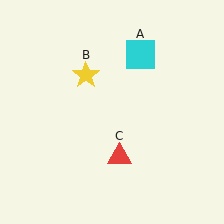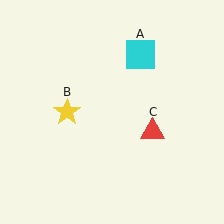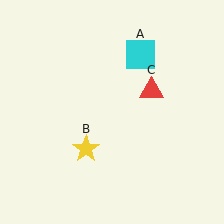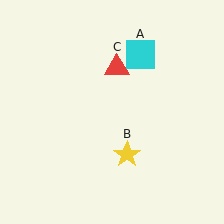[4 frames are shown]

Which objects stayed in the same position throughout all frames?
Cyan square (object A) remained stationary.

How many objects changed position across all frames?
2 objects changed position: yellow star (object B), red triangle (object C).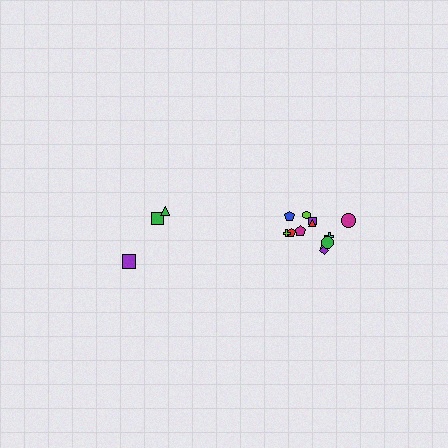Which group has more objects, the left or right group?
The right group.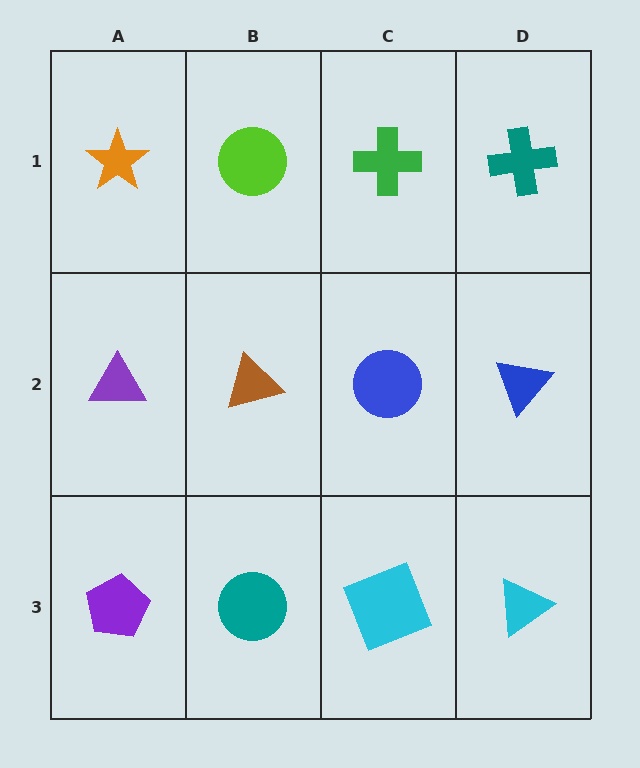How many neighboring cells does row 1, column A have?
2.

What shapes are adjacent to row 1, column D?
A blue triangle (row 2, column D), a green cross (row 1, column C).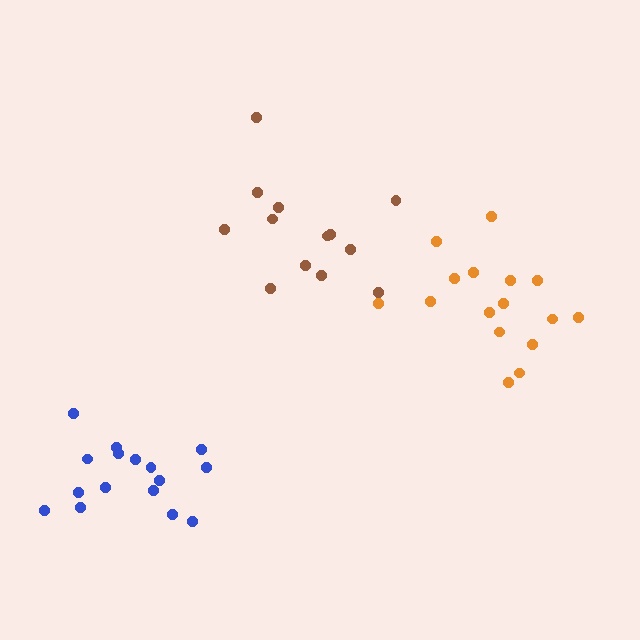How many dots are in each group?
Group 1: 16 dots, Group 2: 16 dots, Group 3: 13 dots (45 total).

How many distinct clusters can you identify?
There are 3 distinct clusters.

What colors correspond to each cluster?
The clusters are colored: orange, blue, brown.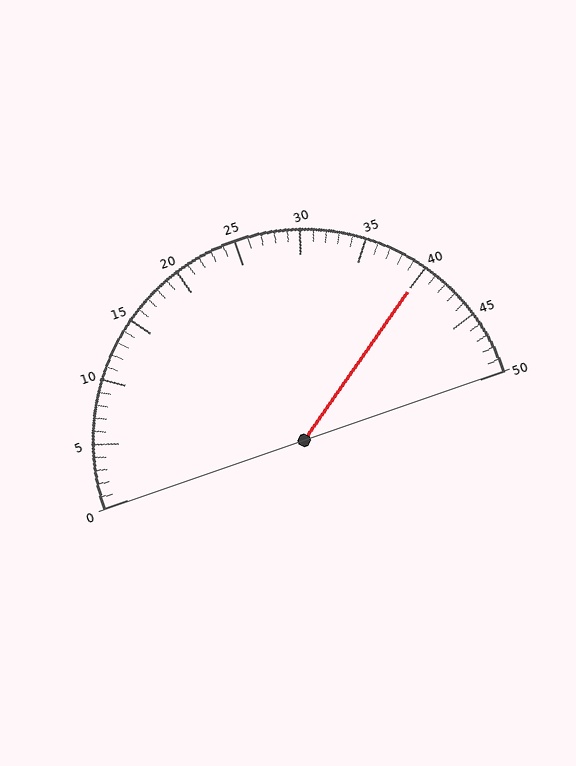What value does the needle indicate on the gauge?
The needle indicates approximately 40.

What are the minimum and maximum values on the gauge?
The gauge ranges from 0 to 50.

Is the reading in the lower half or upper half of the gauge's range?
The reading is in the upper half of the range (0 to 50).